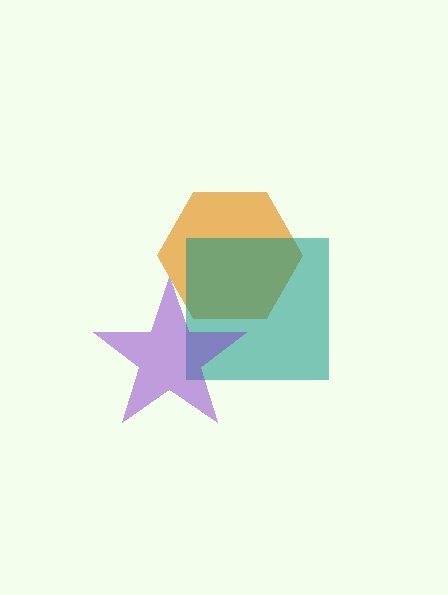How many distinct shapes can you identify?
There are 3 distinct shapes: an orange hexagon, a teal square, a purple star.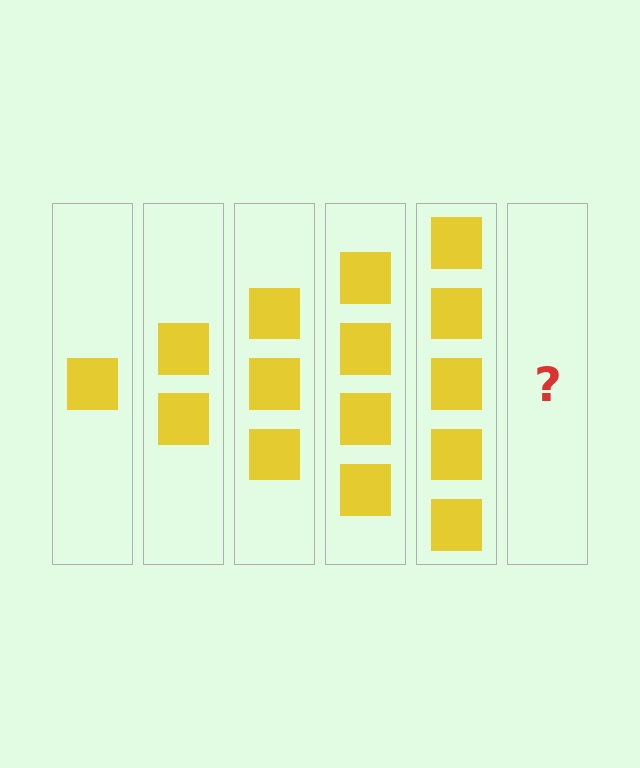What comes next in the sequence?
The next element should be 6 squares.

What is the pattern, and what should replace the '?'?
The pattern is that each step adds one more square. The '?' should be 6 squares.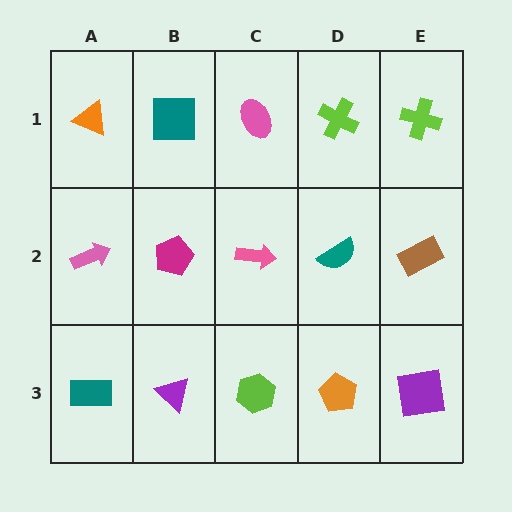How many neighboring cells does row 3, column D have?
3.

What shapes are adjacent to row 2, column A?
An orange triangle (row 1, column A), a teal rectangle (row 3, column A), a magenta pentagon (row 2, column B).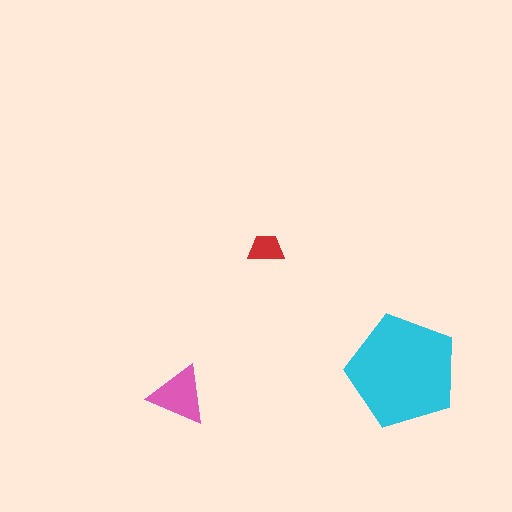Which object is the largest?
The cyan pentagon.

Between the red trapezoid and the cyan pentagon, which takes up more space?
The cyan pentagon.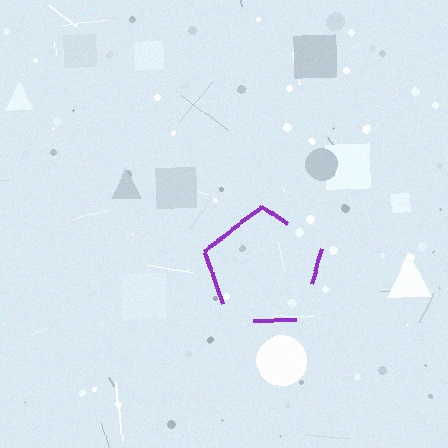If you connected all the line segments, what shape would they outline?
They would outline a pentagon.